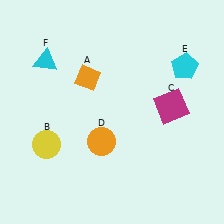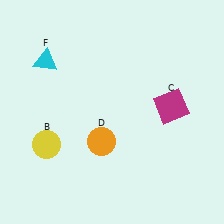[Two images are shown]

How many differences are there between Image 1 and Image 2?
There are 2 differences between the two images.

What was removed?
The orange diamond (A), the cyan pentagon (E) were removed in Image 2.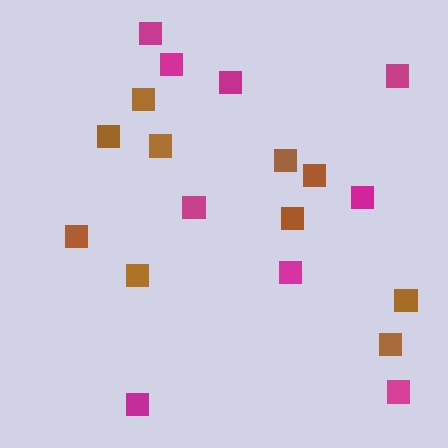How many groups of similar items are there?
There are 2 groups: one group of brown squares (10) and one group of magenta squares (9).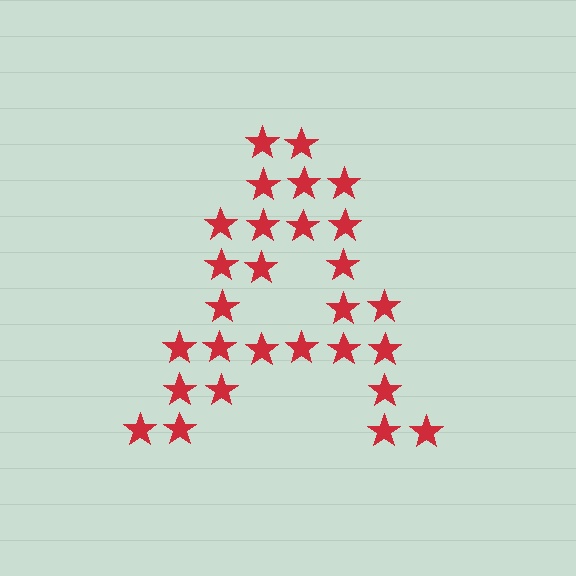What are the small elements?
The small elements are stars.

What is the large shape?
The large shape is the letter A.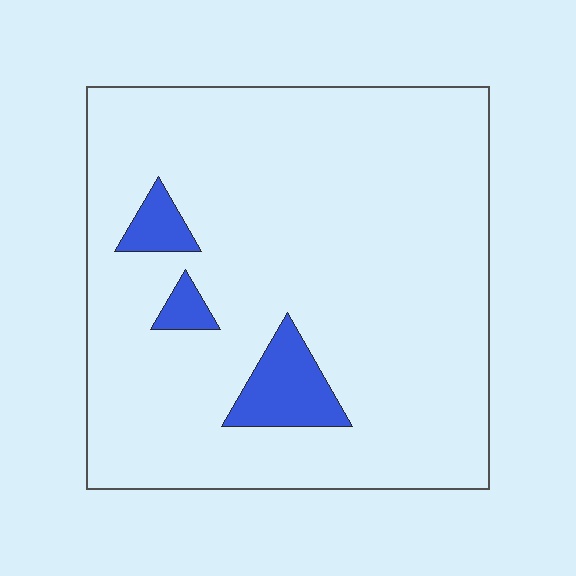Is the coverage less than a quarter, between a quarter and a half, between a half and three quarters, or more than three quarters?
Less than a quarter.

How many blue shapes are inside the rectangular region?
3.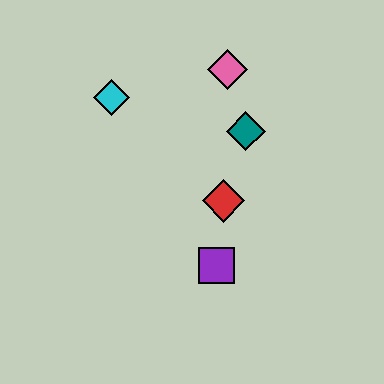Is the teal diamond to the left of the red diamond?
No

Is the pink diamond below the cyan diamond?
No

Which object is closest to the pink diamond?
The teal diamond is closest to the pink diamond.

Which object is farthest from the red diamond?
The cyan diamond is farthest from the red diamond.